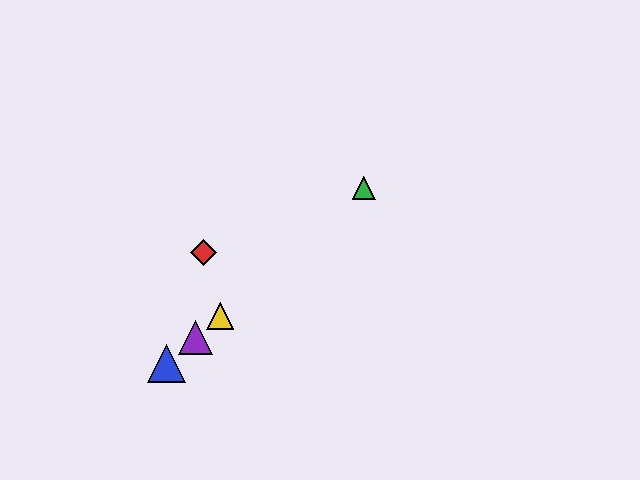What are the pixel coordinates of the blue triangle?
The blue triangle is at (166, 364).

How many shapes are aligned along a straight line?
4 shapes (the blue triangle, the green triangle, the yellow triangle, the purple triangle) are aligned along a straight line.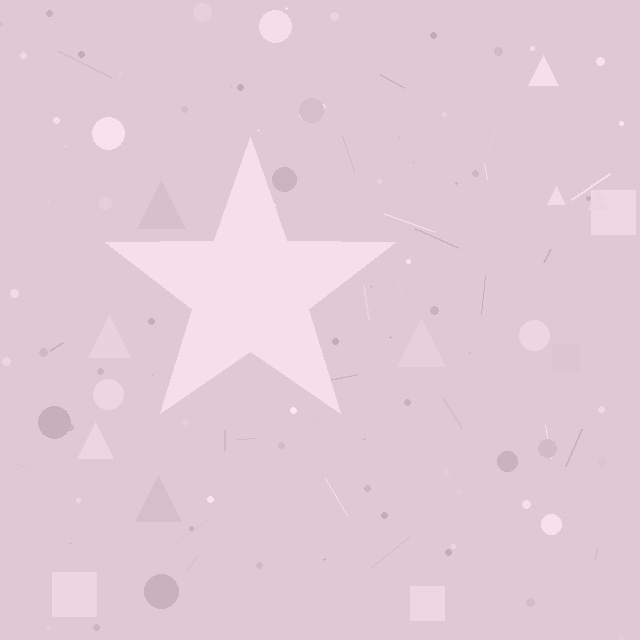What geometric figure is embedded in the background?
A star is embedded in the background.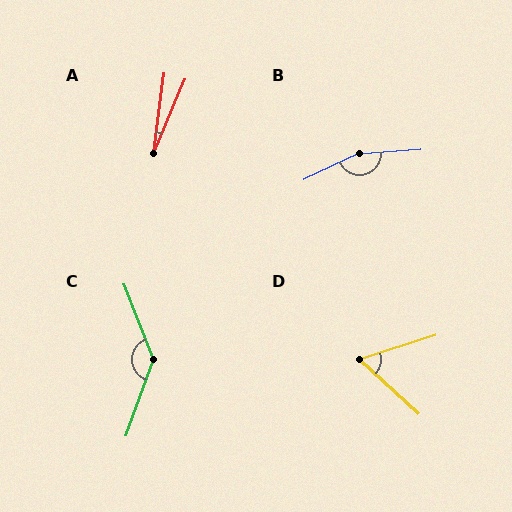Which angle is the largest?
B, at approximately 159 degrees.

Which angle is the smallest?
A, at approximately 16 degrees.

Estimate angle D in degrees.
Approximately 60 degrees.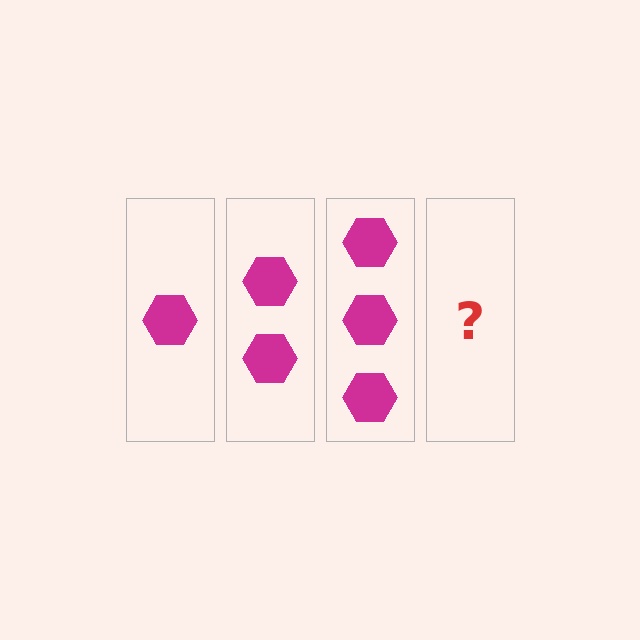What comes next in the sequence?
The next element should be 4 hexagons.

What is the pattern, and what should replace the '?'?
The pattern is that each step adds one more hexagon. The '?' should be 4 hexagons.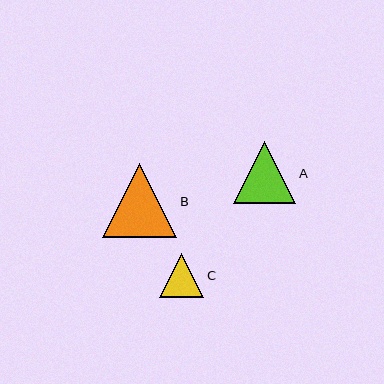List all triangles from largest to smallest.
From largest to smallest: B, A, C.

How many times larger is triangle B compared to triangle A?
Triangle B is approximately 1.2 times the size of triangle A.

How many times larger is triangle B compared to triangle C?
Triangle B is approximately 1.7 times the size of triangle C.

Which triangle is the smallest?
Triangle C is the smallest with a size of approximately 44 pixels.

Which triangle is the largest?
Triangle B is the largest with a size of approximately 75 pixels.